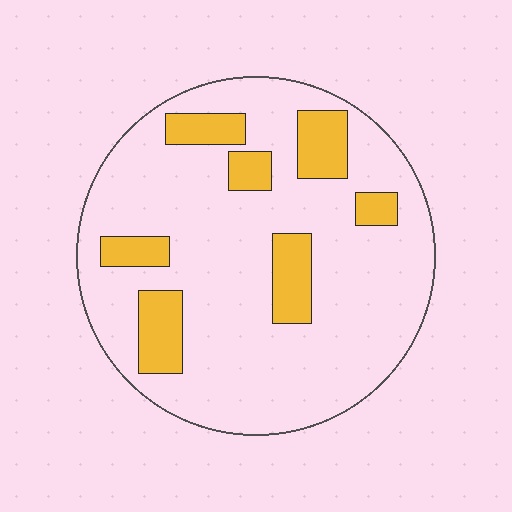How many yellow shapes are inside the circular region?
7.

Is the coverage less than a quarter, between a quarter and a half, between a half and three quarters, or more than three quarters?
Less than a quarter.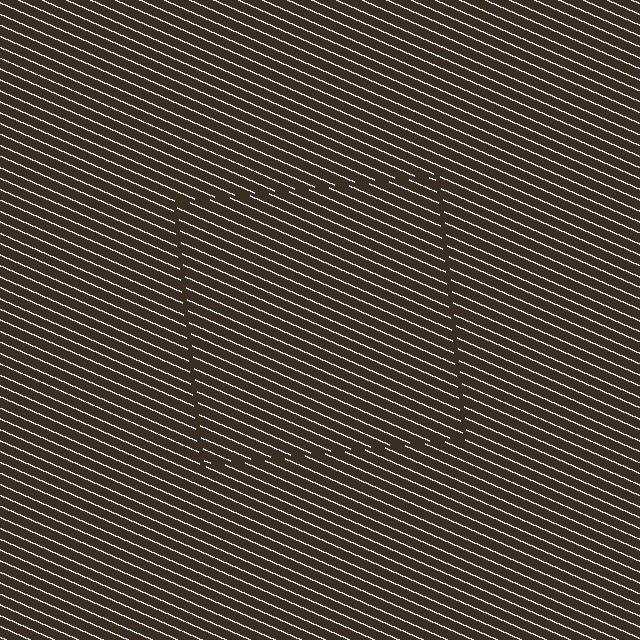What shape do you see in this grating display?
An illusory square. The interior of the shape contains the same grating, shifted by half a period — the contour is defined by the phase discontinuity where line-ends from the inner and outer gratings abut.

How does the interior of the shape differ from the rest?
The interior of the shape contains the same grating, shifted by half a period — the contour is defined by the phase discontinuity where line-ends from the inner and outer gratings abut.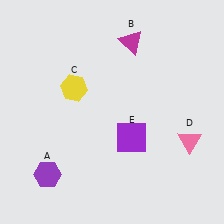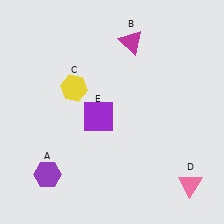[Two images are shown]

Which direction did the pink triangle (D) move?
The pink triangle (D) moved down.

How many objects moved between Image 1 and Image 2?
2 objects moved between the two images.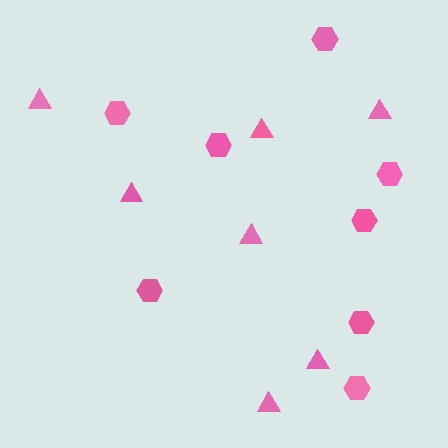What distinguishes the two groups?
There are 2 groups: one group of hexagons (8) and one group of triangles (7).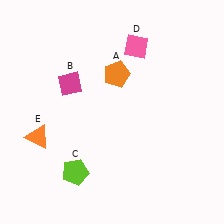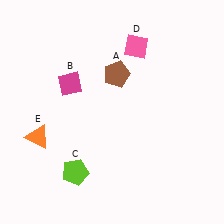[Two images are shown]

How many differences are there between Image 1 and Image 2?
There is 1 difference between the two images.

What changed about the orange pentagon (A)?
In Image 1, A is orange. In Image 2, it changed to brown.